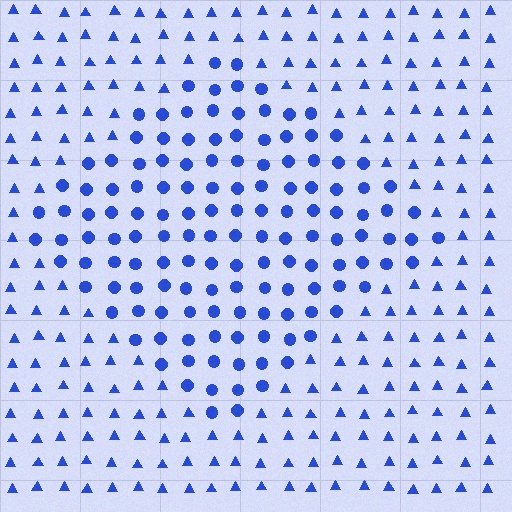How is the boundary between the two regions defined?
The boundary is defined by a change in element shape: circles inside vs. triangles outside. All elements share the same color and spacing.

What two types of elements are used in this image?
The image uses circles inside the diamond region and triangles outside it.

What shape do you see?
I see a diamond.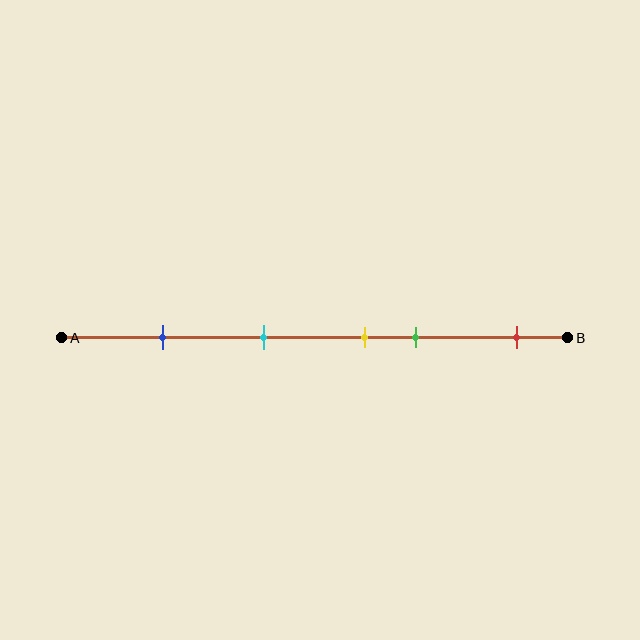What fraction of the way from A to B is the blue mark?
The blue mark is approximately 20% (0.2) of the way from A to B.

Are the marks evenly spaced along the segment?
No, the marks are not evenly spaced.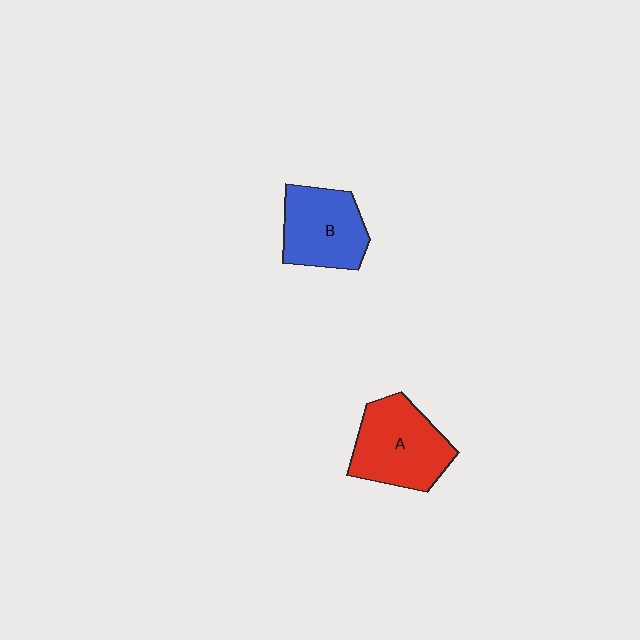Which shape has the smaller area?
Shape B (blue).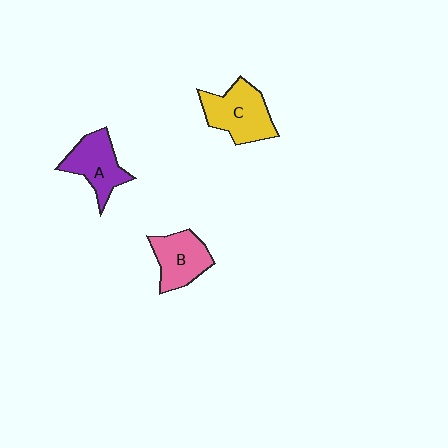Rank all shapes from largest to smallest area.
From largest to smallest: C (yellow), A (purple), B (pink).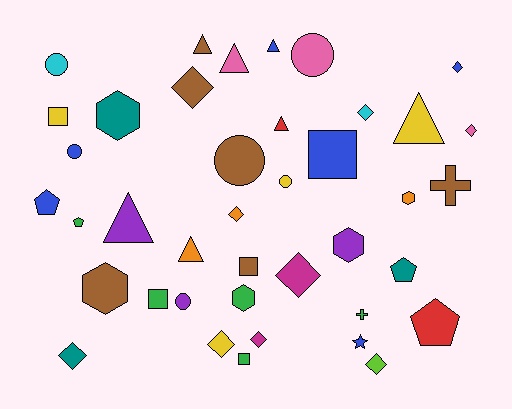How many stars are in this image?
There is 1 star.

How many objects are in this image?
There are 40 objects.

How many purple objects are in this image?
There are 3 purple objects.